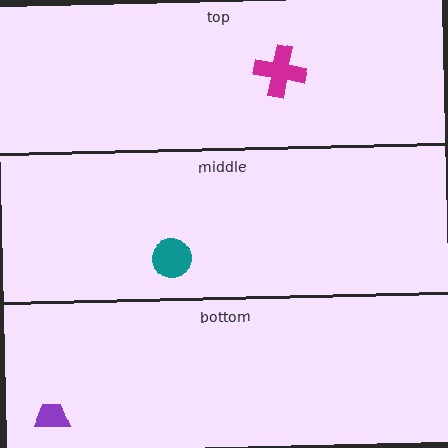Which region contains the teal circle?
The middle region.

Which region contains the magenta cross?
The top region.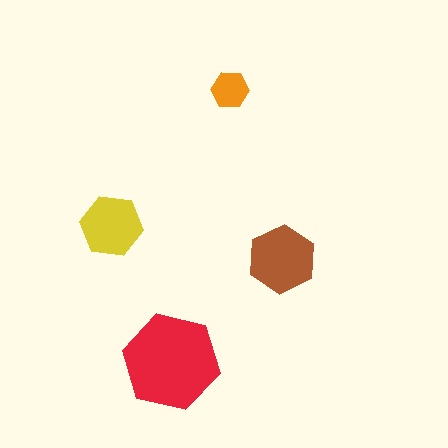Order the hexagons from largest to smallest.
the red one, the brown one, the yellow one, the orange one.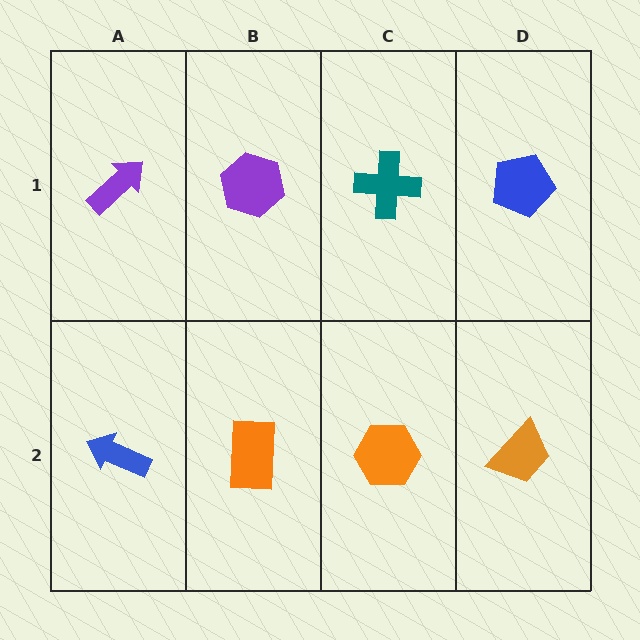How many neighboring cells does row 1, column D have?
2.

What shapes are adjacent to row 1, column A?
A blue arrow (row 2, column A), a purple hexagon (row 1, column B).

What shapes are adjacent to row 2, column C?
A teal cross (row 1, column C), an orange rectangle (row 2, column B), an orange trapezoid (row 2, column D).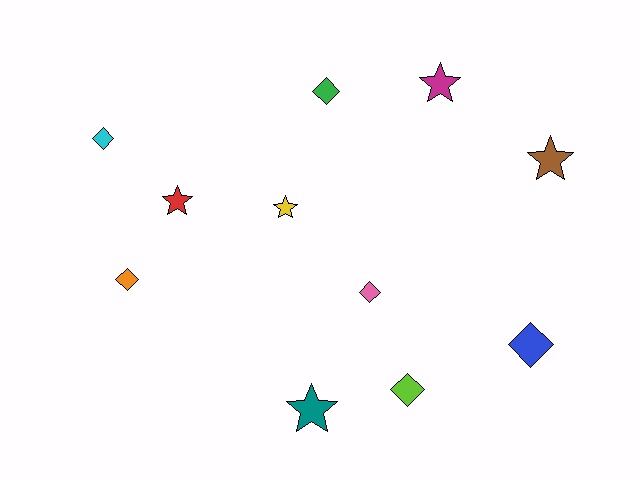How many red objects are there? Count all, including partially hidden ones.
There is 1 red object.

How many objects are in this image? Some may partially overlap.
There are 11 objects.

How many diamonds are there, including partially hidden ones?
There are 6 diamonds.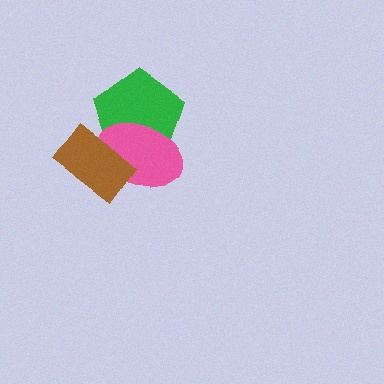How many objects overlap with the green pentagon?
2 objects overlap with the green pentagon.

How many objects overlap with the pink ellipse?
2 objects overlap with the pink ellipse.